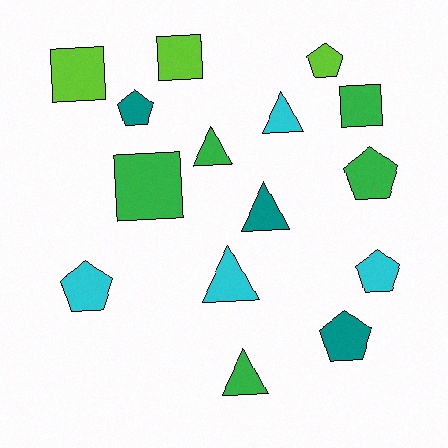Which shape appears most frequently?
Pentagon, with 6 objects.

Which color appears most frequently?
Green, with 5 objects.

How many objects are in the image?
There are 15 objects.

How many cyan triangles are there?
There are 2 cyan triangles.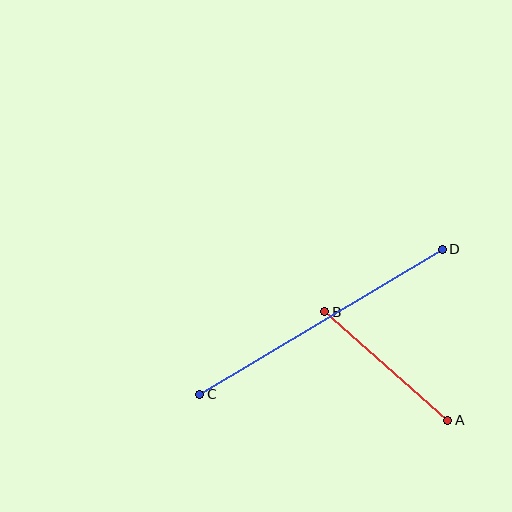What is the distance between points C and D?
The distance is approximately 282 pixels.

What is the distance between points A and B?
The distance is approximately 164 pixels.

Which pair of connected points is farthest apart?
Points C and D are farthest apart.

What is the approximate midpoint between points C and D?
The midpoint is at approximately (321, 322) pixels.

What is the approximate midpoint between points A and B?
The midpoint is at approximately (386, 366) pixels.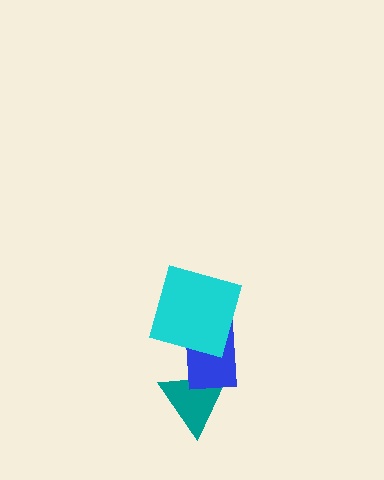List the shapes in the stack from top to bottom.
From top to bottom: the cyan square, the blue rectangle, the teal triangle.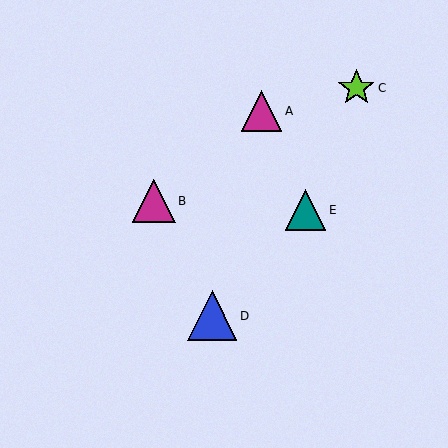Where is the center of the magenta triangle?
The center of the magenta triangle is at (262, 111).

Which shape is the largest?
The blue triangle (labeled D) is the largest.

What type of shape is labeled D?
Shape D is a blue triangle.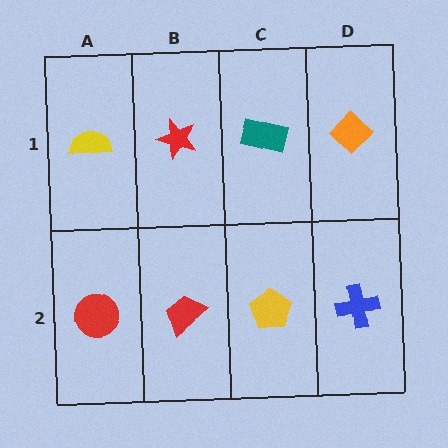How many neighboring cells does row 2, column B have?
3.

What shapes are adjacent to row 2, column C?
A teal rectangle (row 1, column C), a red trapezoid (row 2, column B), a blue cross (row 2, column D).